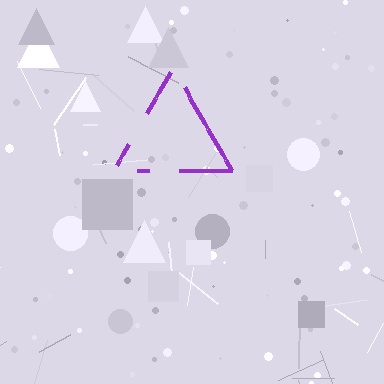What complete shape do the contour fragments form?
The contour fragments form a triangle.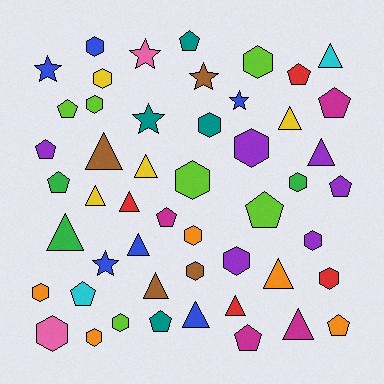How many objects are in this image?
There are 50 objects.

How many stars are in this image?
There are 6 stars.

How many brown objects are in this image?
There are 4 brown objects.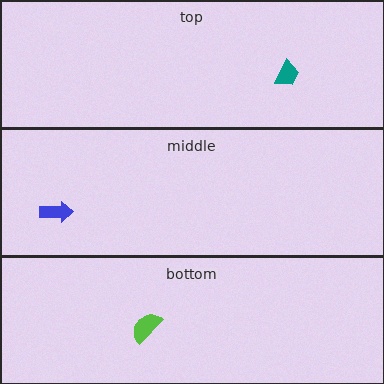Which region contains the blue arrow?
The middle region.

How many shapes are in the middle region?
1.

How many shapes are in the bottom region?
1.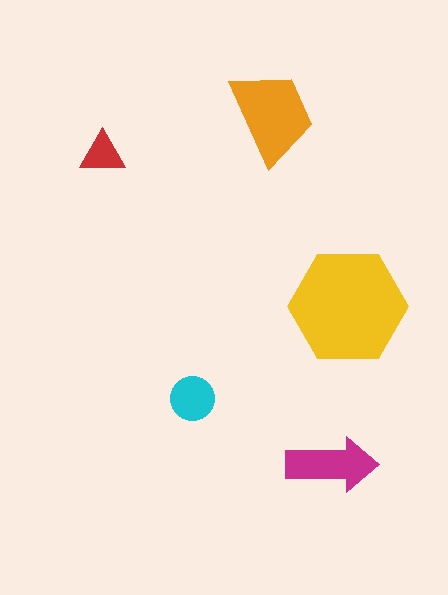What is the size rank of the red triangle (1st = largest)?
5th.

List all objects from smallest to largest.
The red triangle, the cyan circle, the magenta arrow, the orange trapezoid, the yellow hexagon.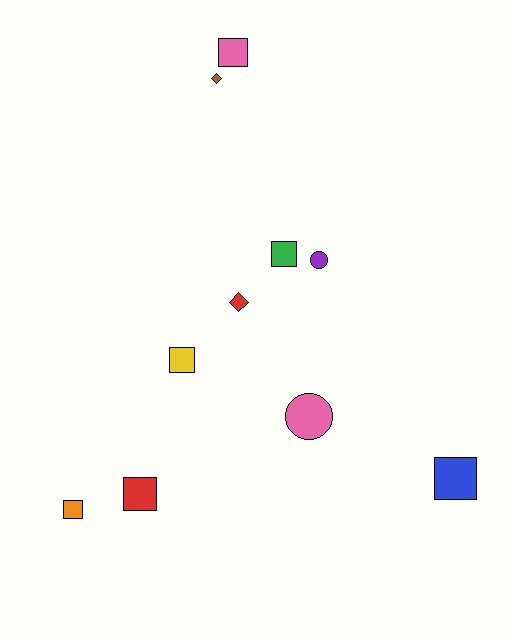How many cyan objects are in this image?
There are no cyan objects.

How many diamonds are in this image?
There are 2 diamonds.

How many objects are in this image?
There are 10 objects.